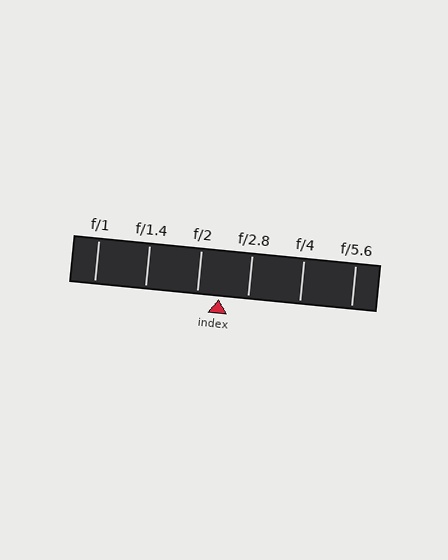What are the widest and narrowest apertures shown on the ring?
The widest aperture shown is f/1 and the narrowest is f/5.6.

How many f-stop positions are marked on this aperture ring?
There are 6 f-stop positions marked.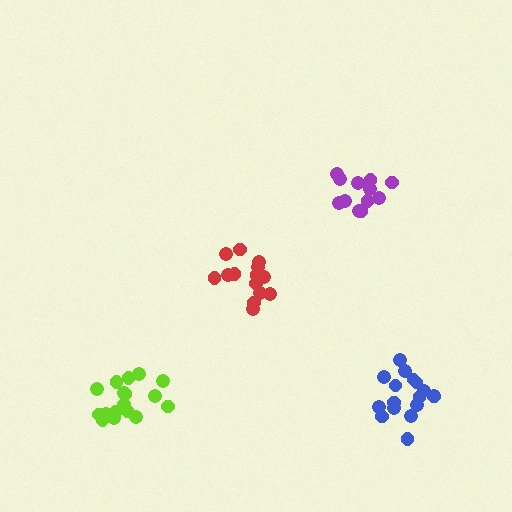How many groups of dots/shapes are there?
There are 4 groups.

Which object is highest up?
The purple cluster is topmost.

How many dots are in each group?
Group 1: 18 dots, Group 2: 14 dots, Group 3: 12 dots, Group 4: 17 dots (61 total).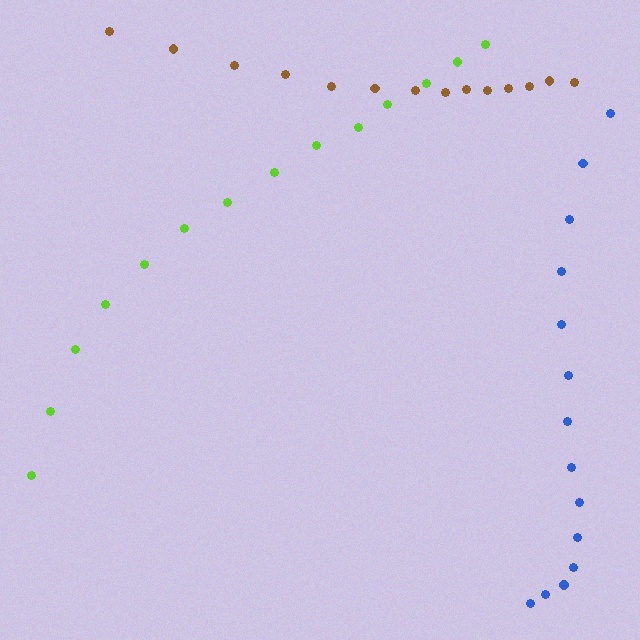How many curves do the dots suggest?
There are 3 distinct paths.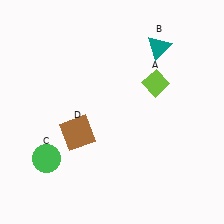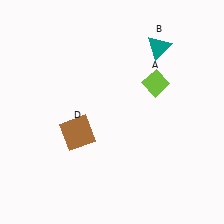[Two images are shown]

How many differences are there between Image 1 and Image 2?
There is 1 difference between the two images.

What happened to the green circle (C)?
The green circle (C) was removed in Image 2. It was in the bottom-left area of Image 1.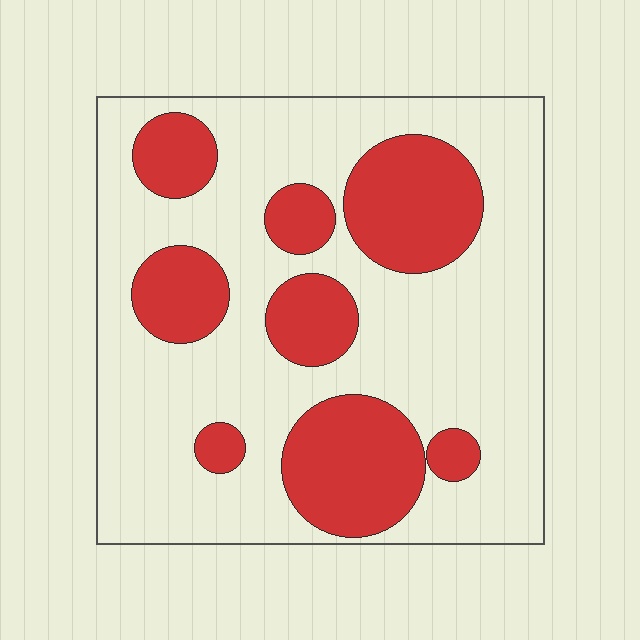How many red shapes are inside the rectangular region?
8.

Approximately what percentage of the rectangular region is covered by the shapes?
Approximately 30%.